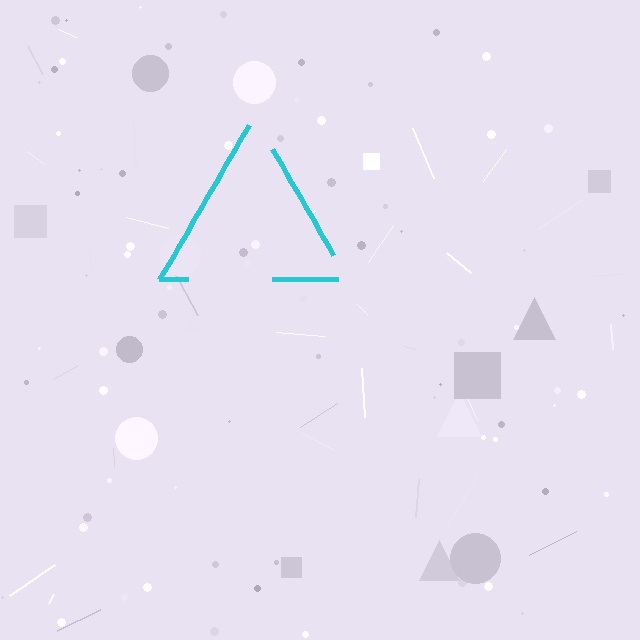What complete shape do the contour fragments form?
The contour fragments form a triangle.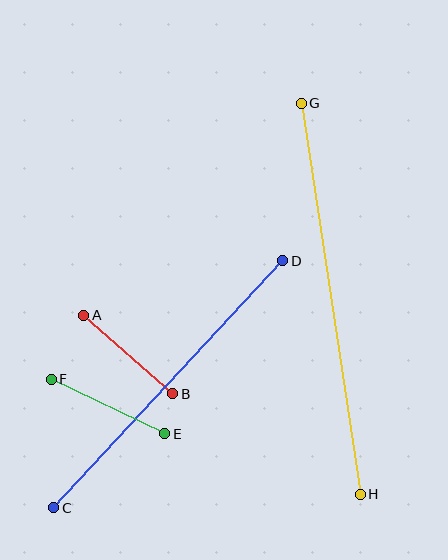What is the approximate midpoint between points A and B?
The midpoint is at approximately (128, 354) pixels.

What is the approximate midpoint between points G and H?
The midpoint is at approximately (331, 299) pixels.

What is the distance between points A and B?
The distance is approximately 119 pixels.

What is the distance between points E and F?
The distance is approximately 126 pixels.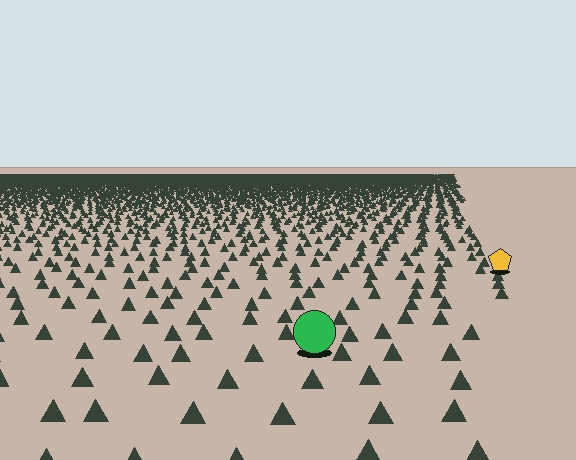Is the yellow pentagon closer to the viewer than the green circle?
No. The green circle is closer — you can tell from the texture gradient: the ground texture is coarser near it.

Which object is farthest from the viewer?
The yellow pentagon is farthest from the viewer. It appears smaller and the ground texture around it is denser.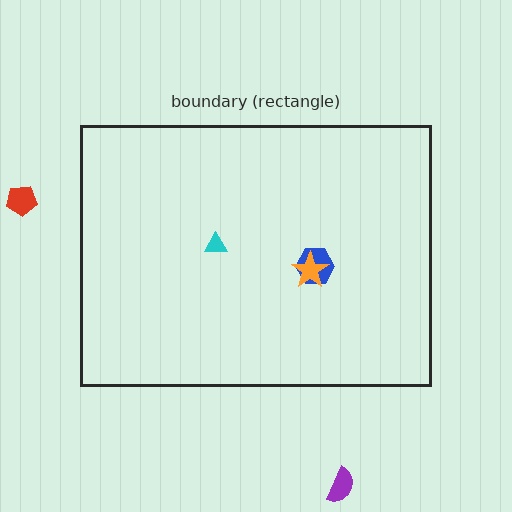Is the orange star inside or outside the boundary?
Inside.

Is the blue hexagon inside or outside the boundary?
Inside.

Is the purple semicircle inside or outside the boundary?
Outside.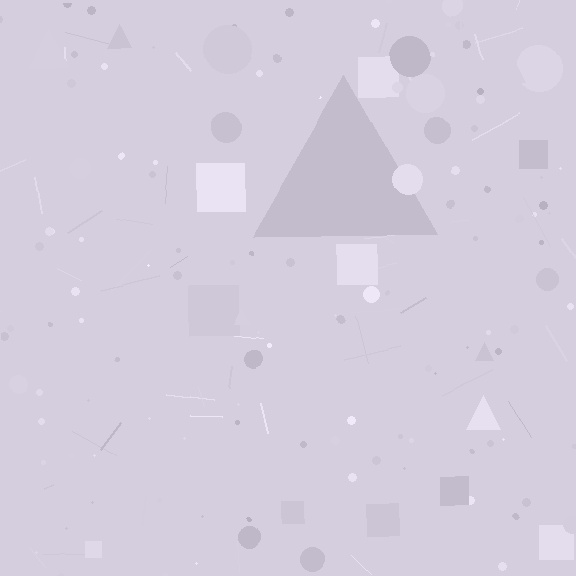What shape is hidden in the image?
A triangle is hidden in the image.